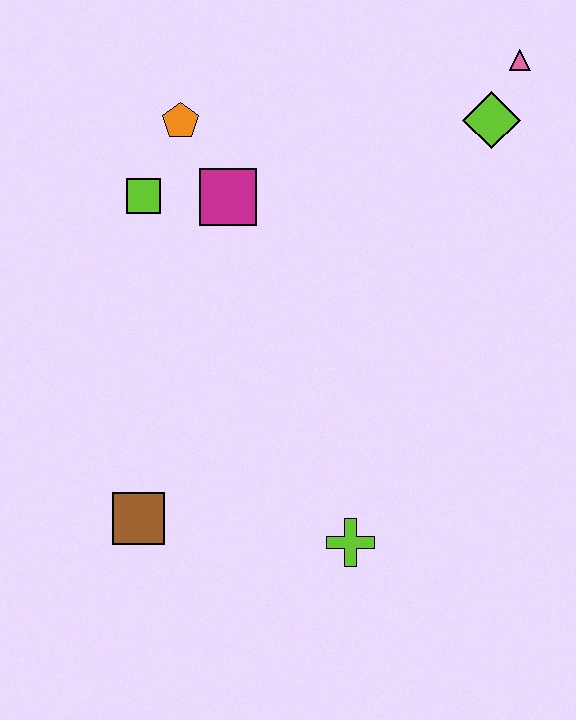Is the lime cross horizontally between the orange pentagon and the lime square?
No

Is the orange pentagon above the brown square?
Yes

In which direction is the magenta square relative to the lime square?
The magenta square is to the right of the lime square.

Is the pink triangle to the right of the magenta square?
Yes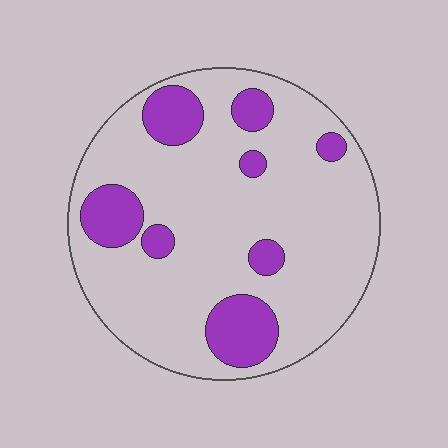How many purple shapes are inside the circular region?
8.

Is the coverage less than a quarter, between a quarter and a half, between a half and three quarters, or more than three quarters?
Less than a quarter.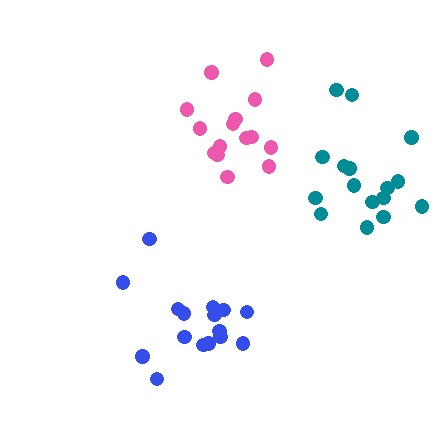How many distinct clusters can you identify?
There are 3 distinct clusters.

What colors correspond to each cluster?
The clusters are colored: teal, blue, pink.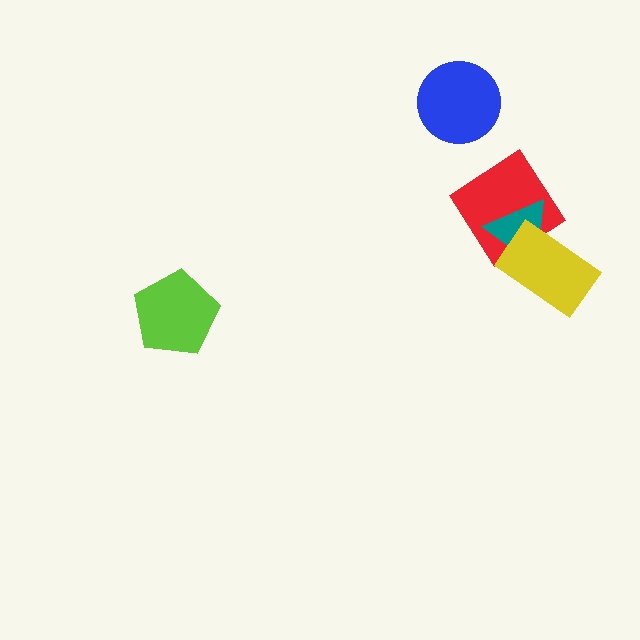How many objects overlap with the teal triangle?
2 objects overlap with the teal triangle.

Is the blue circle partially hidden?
No, no other shape covers it.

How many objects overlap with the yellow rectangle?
2 objects overlap with the yellow rectangle.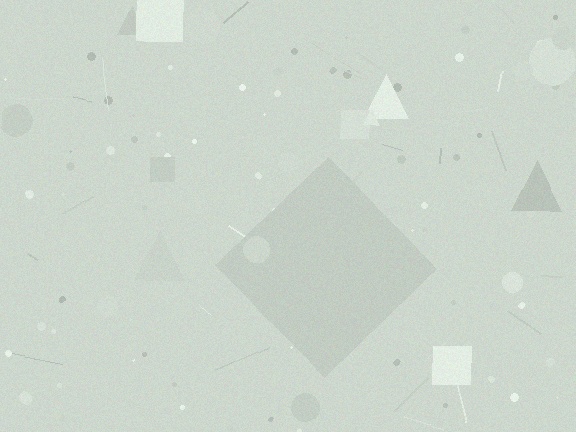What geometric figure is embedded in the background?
A diamond is embedded in the background.